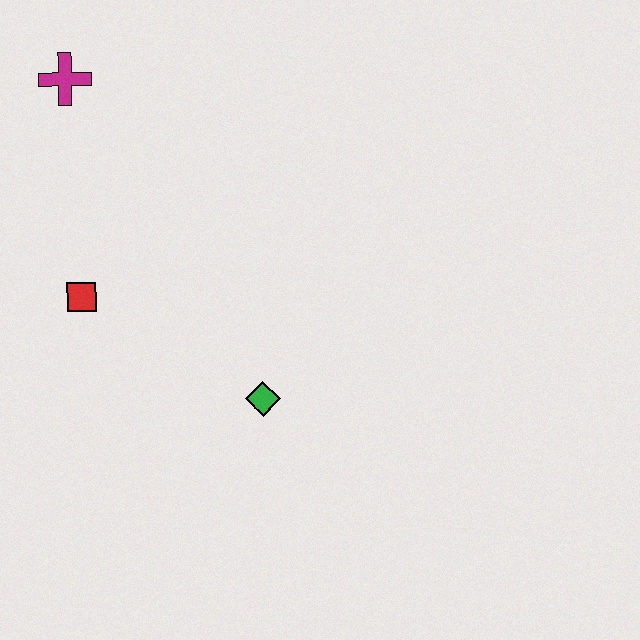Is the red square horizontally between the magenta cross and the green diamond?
Yes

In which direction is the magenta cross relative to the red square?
The magenta cross is above the red square.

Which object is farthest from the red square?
The magenta cross is farthest from the red square.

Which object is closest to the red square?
The green diamond is closest to the red square.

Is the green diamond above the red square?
No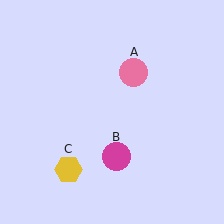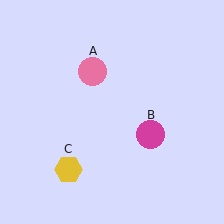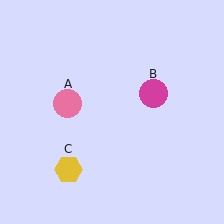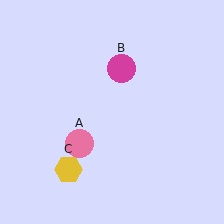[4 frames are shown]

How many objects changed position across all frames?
2 objects changed position: pink circle (object A), magenta circle (object B).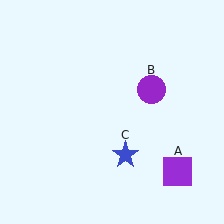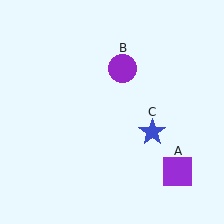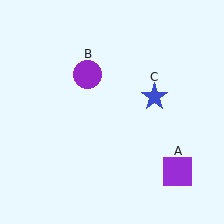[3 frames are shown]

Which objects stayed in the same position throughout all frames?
Purple square (object A) remained stationary.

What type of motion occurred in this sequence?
The purple circle (object B), blue star (object C) rotated counterclockwise around the center of the scene.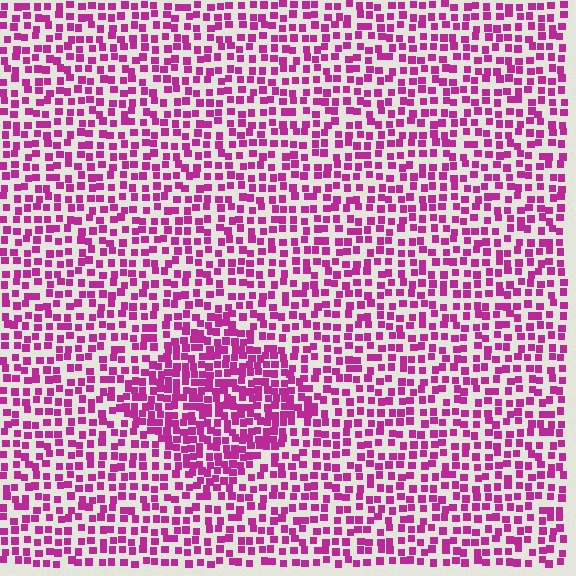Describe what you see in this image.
The image contains small magenta elements arranged at two different densities. A diamond-shaped region is visible where the elements are more densely packed than the surrounding area.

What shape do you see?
I see a diamond.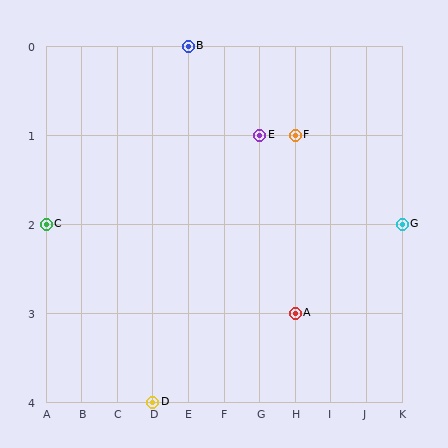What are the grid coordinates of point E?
Point E is at grid coordinates (G, 1).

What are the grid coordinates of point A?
Point A is at grid coordinates (H, 3).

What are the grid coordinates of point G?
Point G is at grid coordinates (K, 2).